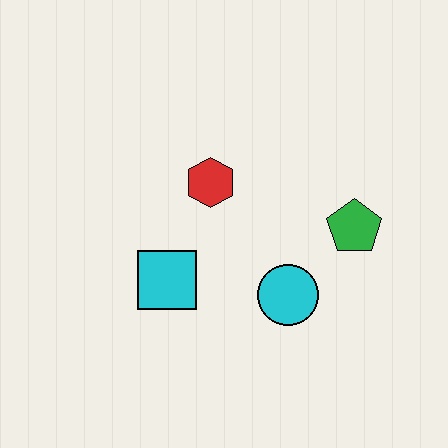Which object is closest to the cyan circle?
The green pentagon is closest to the cyan circle.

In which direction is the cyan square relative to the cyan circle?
The cyan square is to the left of the cyan circle.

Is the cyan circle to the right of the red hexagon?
Yes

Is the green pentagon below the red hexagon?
Yes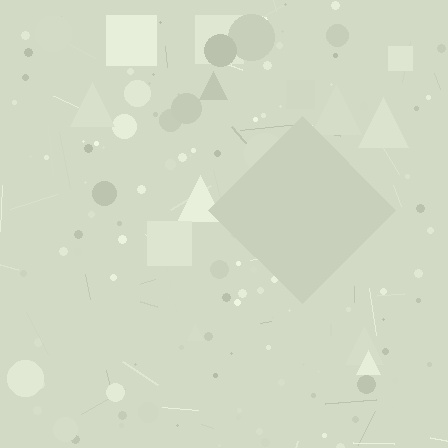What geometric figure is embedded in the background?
A diamond is embedded in the background.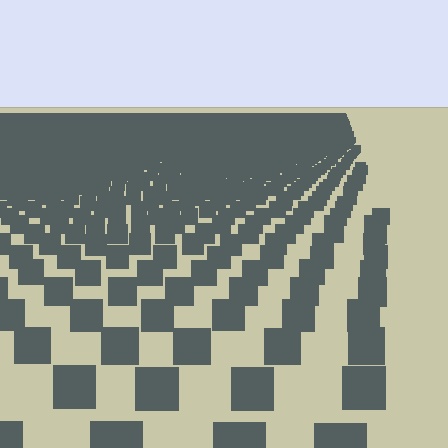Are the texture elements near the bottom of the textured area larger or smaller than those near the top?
Larger. Near the bottom, elements are closer to the viewer and appear at a bigger on-screen size.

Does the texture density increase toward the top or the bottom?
Density increases toward the top.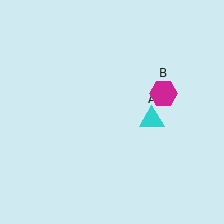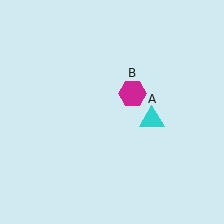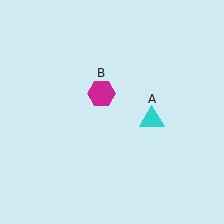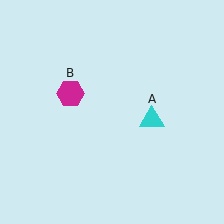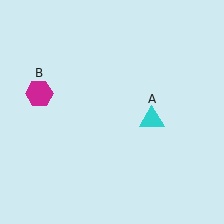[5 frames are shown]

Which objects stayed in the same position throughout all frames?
Cyan triangle (object A) remained stationary.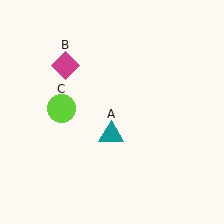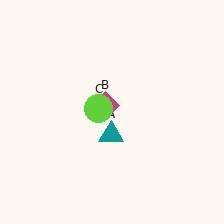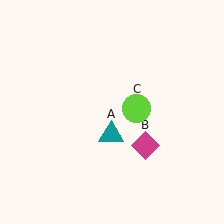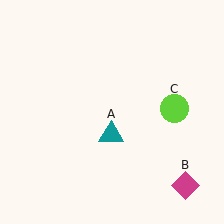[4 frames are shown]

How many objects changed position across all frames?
2 objects changed position: magenta diamond (object B), lime circle (object C).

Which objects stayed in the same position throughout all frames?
Teal triangle (object A) remained stationary.